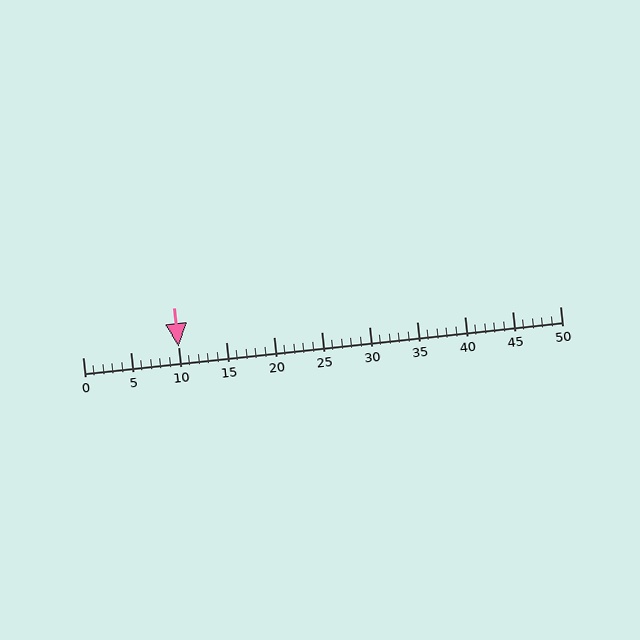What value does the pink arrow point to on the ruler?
The pink arrow points to approximately 10.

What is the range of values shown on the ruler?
The ruler shows values from 0 to 50.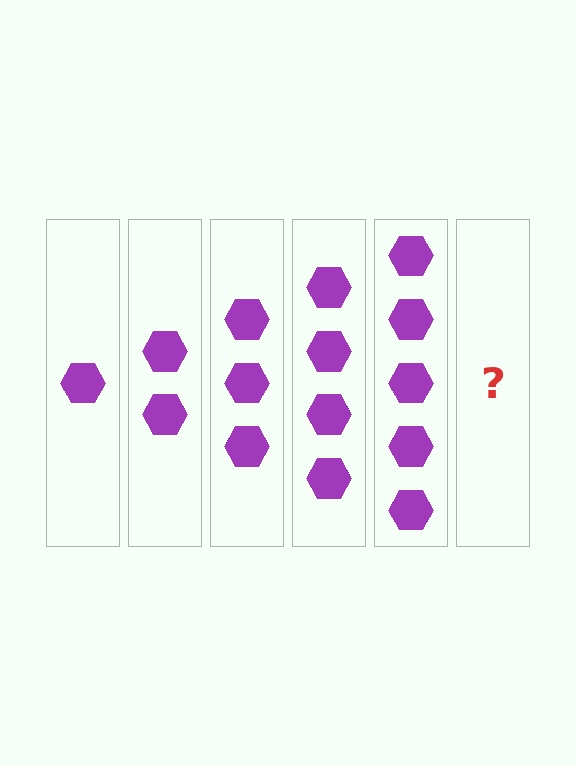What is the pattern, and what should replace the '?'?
The pattern is that each step adds one more hexagon. The '?' should be 6 hexagons.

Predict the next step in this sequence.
The next step is 6 hexagons.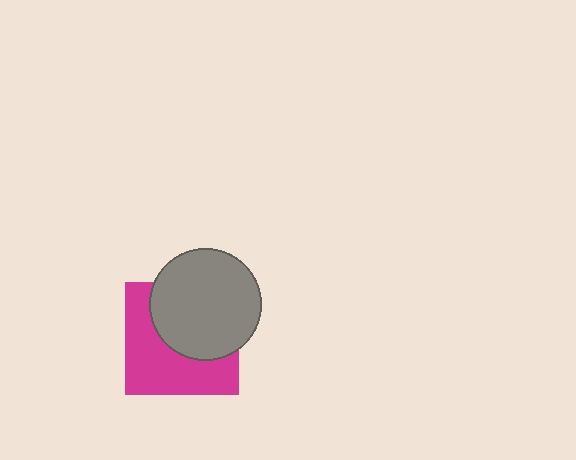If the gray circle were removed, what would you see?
You would see the complete magenta square.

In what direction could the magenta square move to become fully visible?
The magenta square could move toward the lower-left. That would shift it out from behind the gray circle entirely.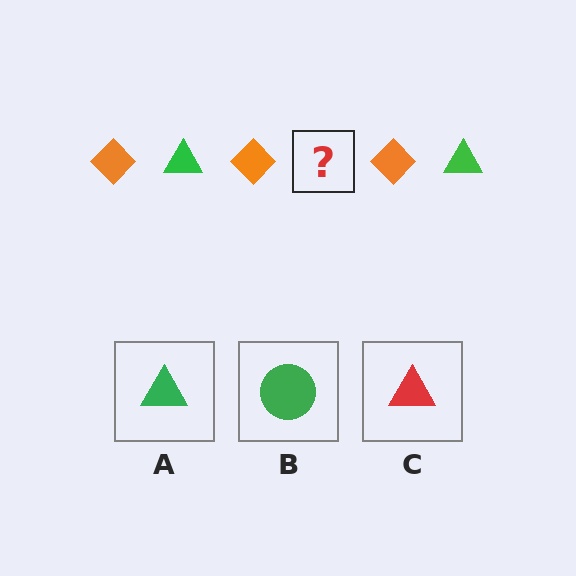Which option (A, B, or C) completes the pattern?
A.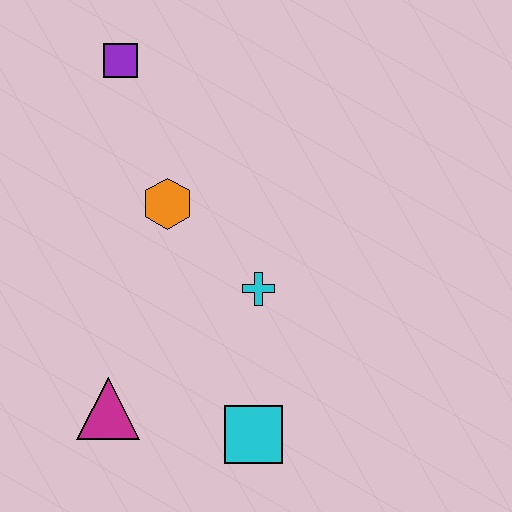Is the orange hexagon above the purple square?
No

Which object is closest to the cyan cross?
The orange hexagon is closest to the cyan cross.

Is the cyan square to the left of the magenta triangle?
No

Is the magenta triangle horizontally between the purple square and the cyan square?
No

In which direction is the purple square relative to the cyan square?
The purple square is above the cyan square.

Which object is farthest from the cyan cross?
The purple square is farthest from the cyan cross.